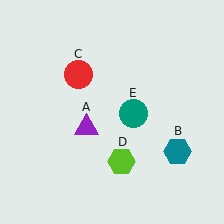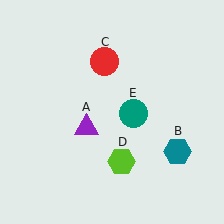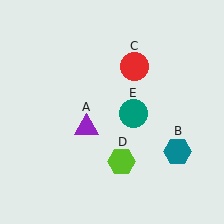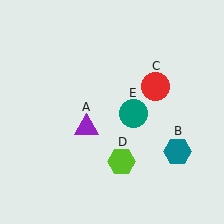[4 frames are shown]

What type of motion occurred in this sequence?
The red circle (object C) rotated clockwise around the center of the scene.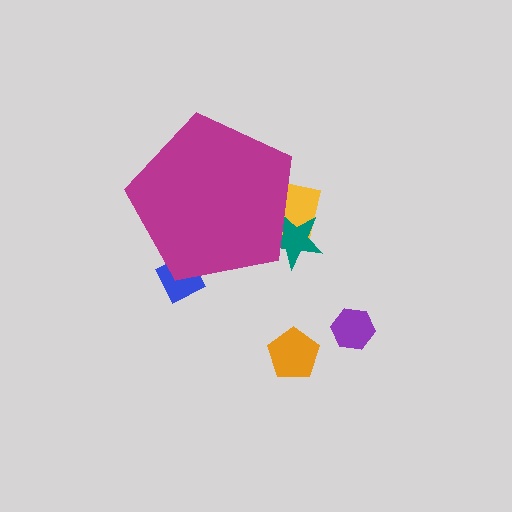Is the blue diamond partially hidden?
Yes, the blue diamond is partially hidden behind the magenta pentagon.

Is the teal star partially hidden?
Yes, the teal star is partially hidden behind the magenta pentagon.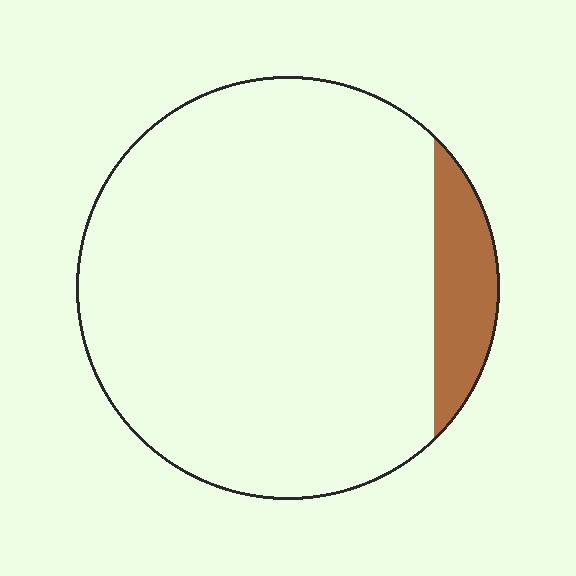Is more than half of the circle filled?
No.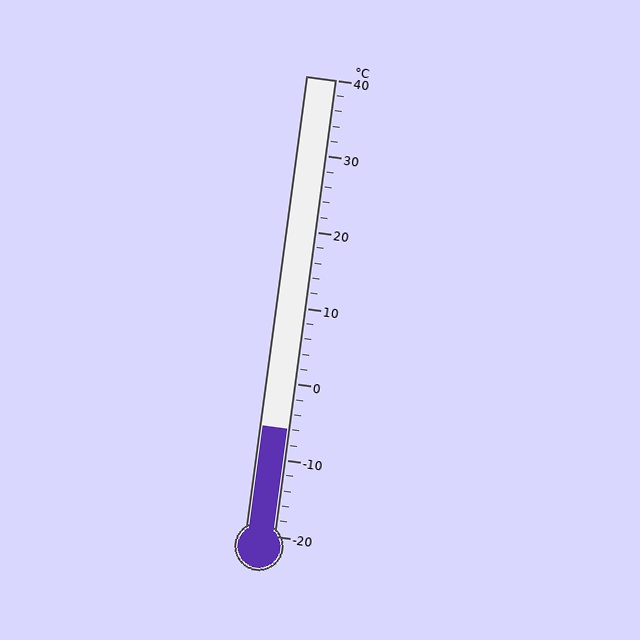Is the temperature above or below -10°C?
The temperature is above -10°C.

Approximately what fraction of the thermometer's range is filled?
The thermometer is filled to approximately 25% of its range.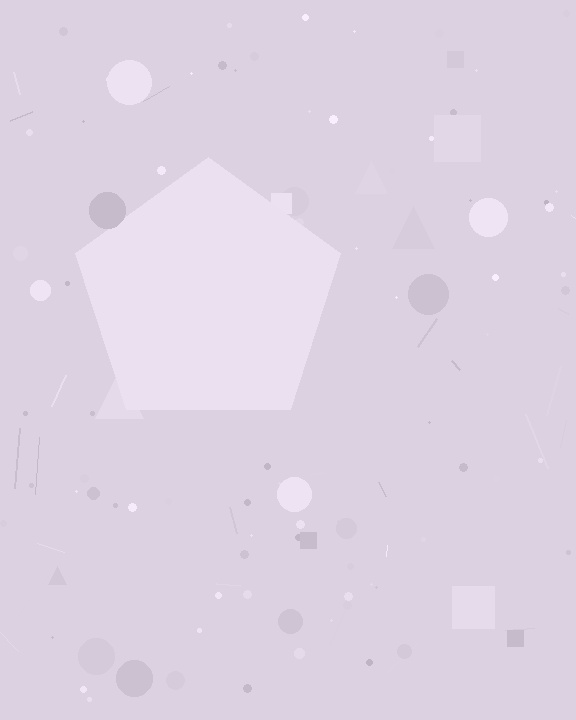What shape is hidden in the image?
A pentagon is hidden in the image.